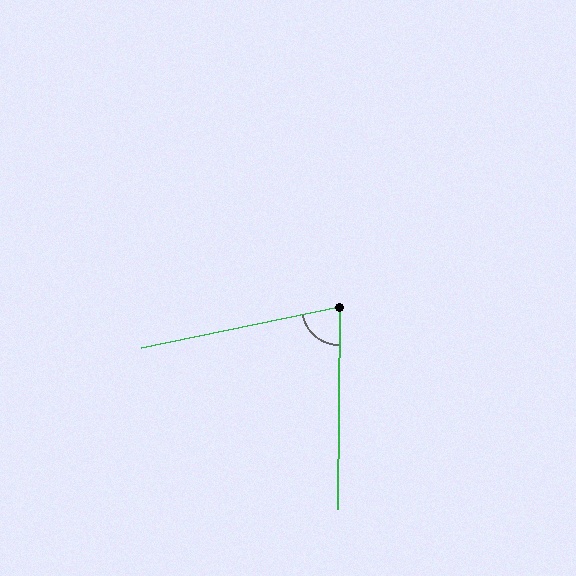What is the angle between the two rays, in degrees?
Approximately 78 degrees.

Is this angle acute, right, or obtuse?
It is acute.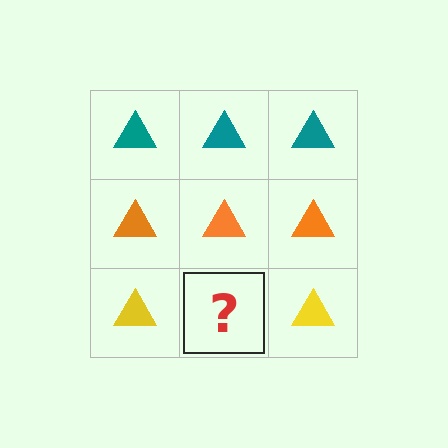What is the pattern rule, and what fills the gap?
The rule is that each row has a consistent color. The gap should be filled with a yellow triangle.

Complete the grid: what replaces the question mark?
The question mark should be replaced with a yellow triangle.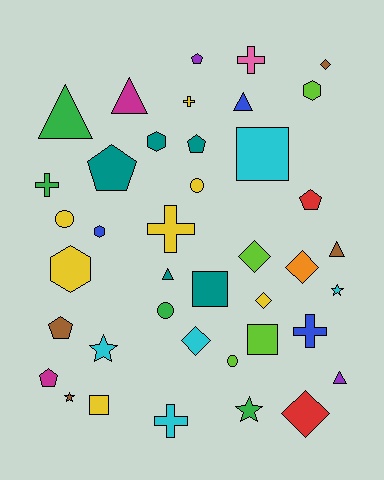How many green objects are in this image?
There are 4 green objects.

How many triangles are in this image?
There are 6 triangles.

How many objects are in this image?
There are 40 objects.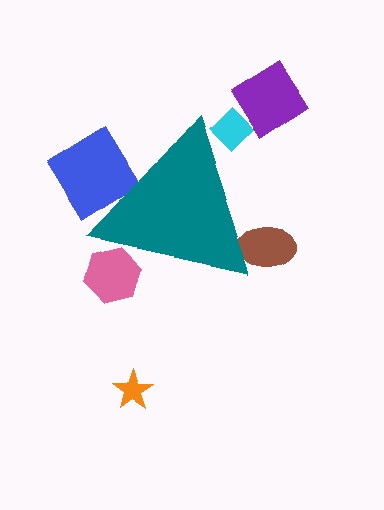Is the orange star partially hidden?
No, the orange star is fully visible.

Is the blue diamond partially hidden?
Yes, the blue diamond is partially hidden behind the teal triangle.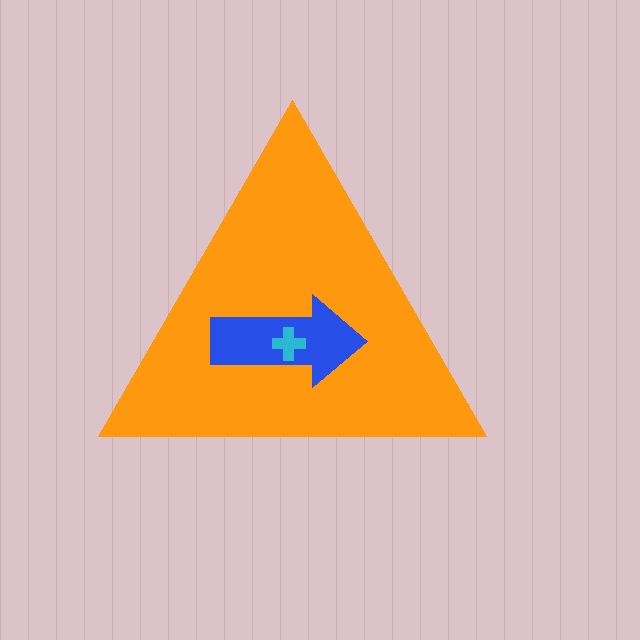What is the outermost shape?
The orange triangle.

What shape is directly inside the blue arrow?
The cyan cross.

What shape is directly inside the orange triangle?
The blue arrow.